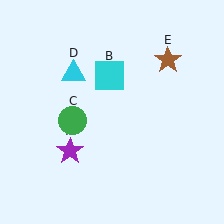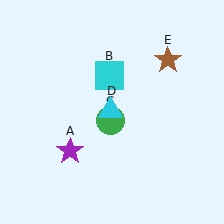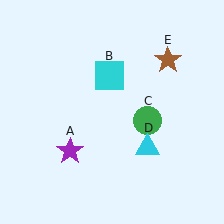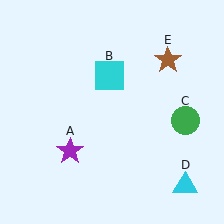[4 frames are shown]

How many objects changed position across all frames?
2 objects changed position: green circle (object C), cyan triangle (object D).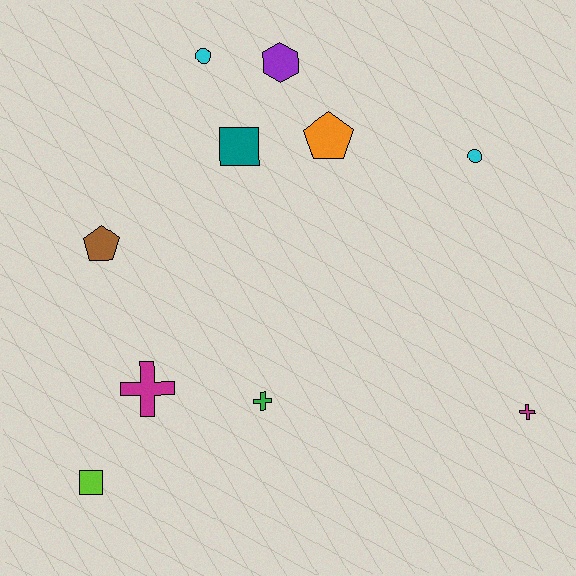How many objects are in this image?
There are 10 objects.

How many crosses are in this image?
There are 3 crosses.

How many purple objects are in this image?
There is 1 purple object.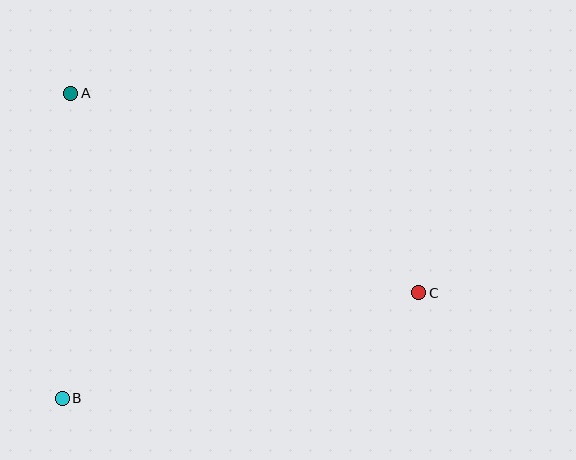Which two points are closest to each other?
Points A and B are closest to each other.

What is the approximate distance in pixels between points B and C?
The distance between B and C is approximately 372 pixels.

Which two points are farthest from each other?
Points A and C are farthest from each other.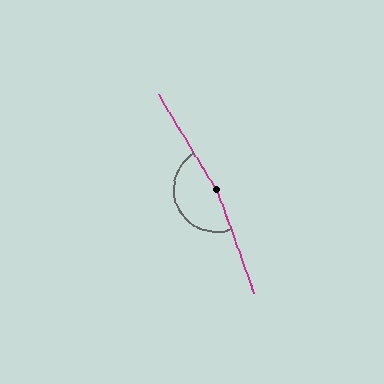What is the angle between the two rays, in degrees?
Approximately 169 degrees.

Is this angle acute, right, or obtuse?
It is obtuse.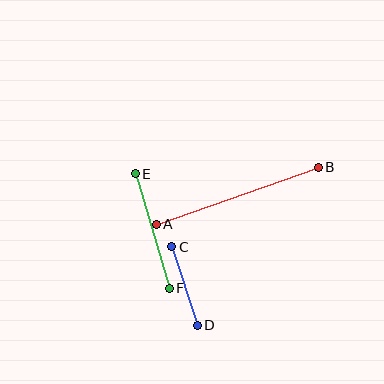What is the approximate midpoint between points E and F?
The midpoint is at approximately (152, 231) pixels.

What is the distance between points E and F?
The distance is approximately 119 pixels.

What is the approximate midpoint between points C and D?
The midpoint is at approximately (185, 286) pixels.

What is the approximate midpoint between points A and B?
The midpoint is at approximately (237, 196) pixels.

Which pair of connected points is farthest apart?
Points A and B are farthest apart.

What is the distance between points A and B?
The distance is approximately 172 pixels.